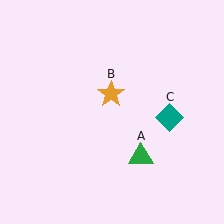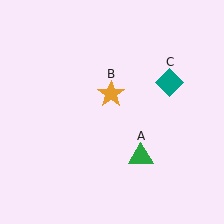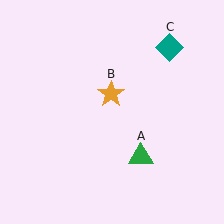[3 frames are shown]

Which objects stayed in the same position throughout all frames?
Green triangle (object A) and orange star (object B) remained stationary.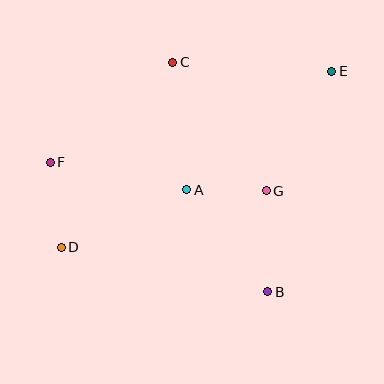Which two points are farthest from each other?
Points D and E are farthest from each other.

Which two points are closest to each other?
Points A and G are closest to each other.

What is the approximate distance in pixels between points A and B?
The distance between A and B is approximately 130 pixels.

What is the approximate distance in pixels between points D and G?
The distance between D and G is approximately 213 pixels.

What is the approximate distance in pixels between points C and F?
The distance between C and F is approximately 158 pixels.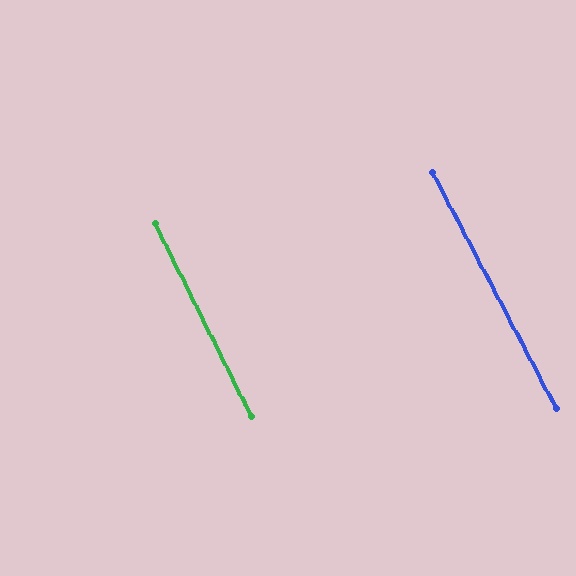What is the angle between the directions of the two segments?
Approximately 1 degree.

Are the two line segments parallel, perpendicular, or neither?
Parallel — their directions differ by only 1.3°.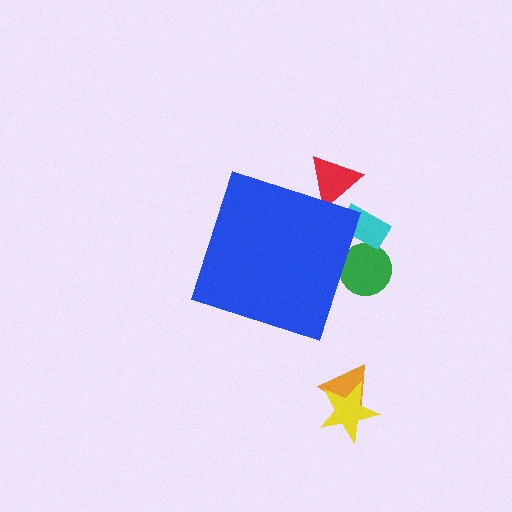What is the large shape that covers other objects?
A blue diamond.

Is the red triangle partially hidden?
Yes, the red triangle is partially hidden behind the blue diamond.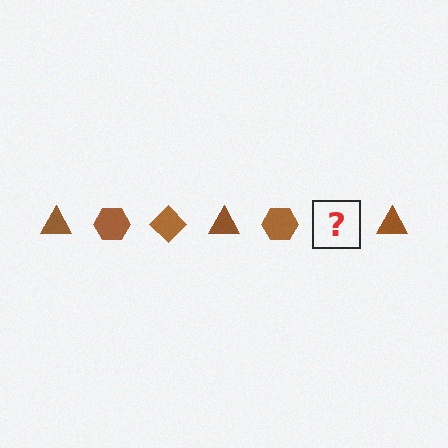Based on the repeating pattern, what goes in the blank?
The blank should be a brown diamond.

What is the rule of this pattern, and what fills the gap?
The rule is that the pattern cycles through triangle, hexagon, diamond shapes in brown. The gap should be filled with a brown diamond.